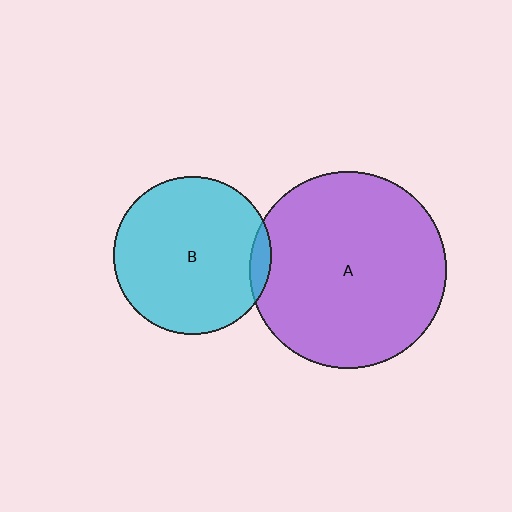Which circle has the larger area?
Circle A (purple).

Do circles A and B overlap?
Yes.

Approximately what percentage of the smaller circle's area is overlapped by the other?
Approximately 5%.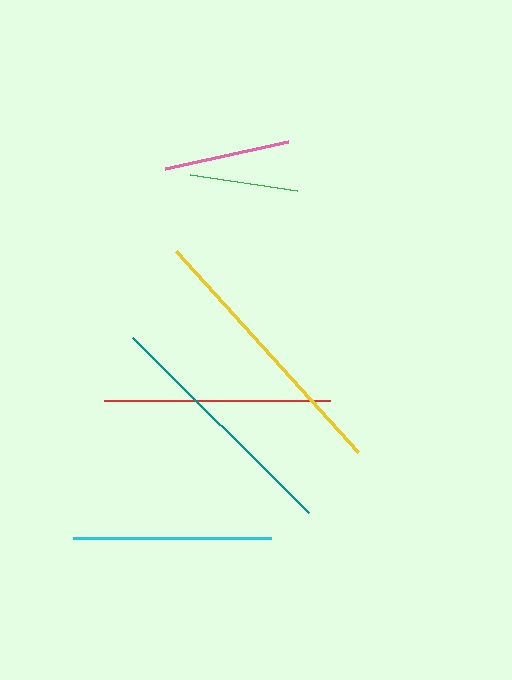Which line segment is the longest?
The yellow line is the longest at approximately 271 pixels.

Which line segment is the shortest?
The green line is the shortest at approximately 108 pixels.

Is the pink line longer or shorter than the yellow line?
The yellow line is longer than the pink line.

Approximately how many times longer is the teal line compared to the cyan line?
The teal line is approximately 1.3 times the length of the cyan line.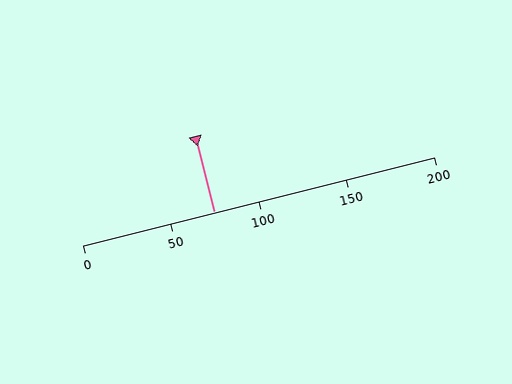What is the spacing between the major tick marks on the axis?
The major ticks are spaced 50 apart.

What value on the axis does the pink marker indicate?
The marker indicates approximately 75.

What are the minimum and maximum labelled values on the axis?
The axis runs from 0 to 200.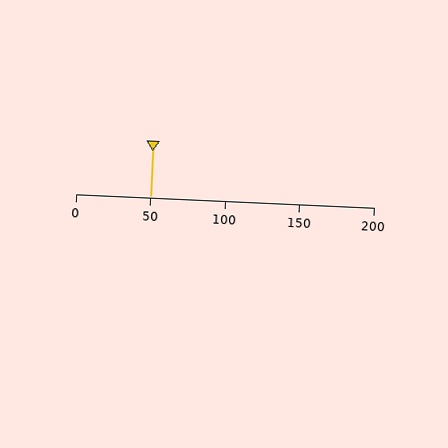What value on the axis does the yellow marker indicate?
The marker indicates approximately 50.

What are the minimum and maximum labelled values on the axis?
The axis runs from 0 to 200.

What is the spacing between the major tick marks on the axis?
The major ticks are spaced 50 apart.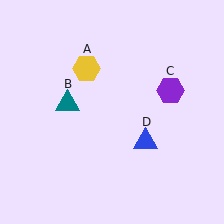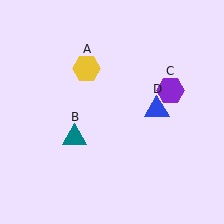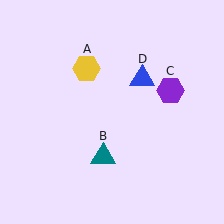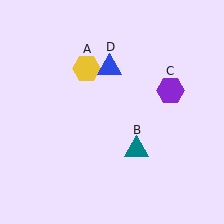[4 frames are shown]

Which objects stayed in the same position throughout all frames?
Yellow hexagon (object A) and purple hexagon (object C) remained stationary.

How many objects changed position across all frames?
2 objects changed position: teal triangle (object B), blue triangle (object D).